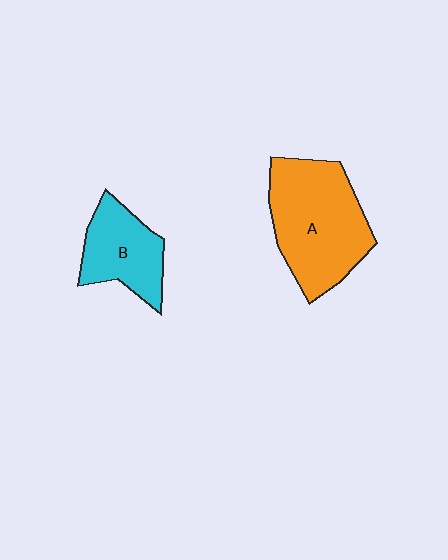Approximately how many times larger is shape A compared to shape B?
Approximately 1.7 times.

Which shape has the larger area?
Shape A (orange).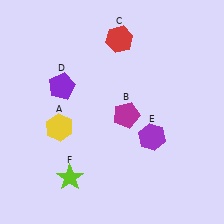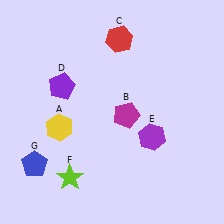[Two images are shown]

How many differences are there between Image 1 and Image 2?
There is 1 difference between the two images.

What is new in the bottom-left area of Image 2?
A blue pentagon (G) was added in the bottom-left area of Image 2.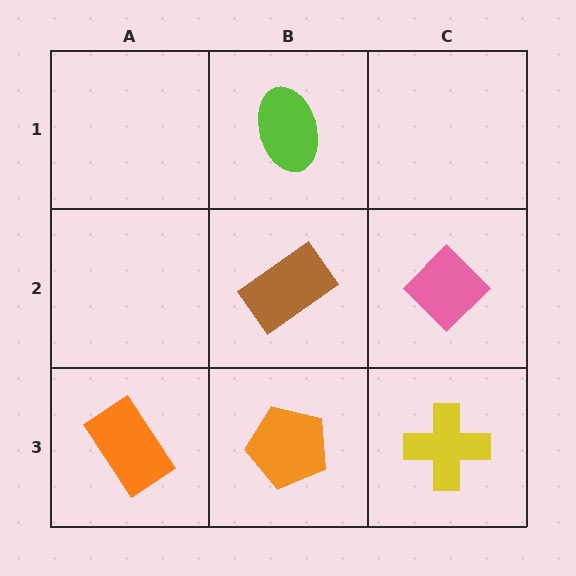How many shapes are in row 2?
2 shapes.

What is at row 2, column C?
A pink diamond.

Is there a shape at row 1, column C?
No, that cell is empty.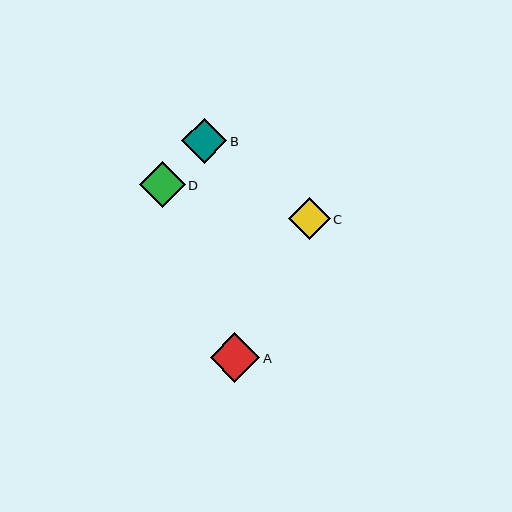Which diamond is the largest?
Diamond A is the largest with a size of approximately 50 pixels.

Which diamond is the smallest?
Diamond C is the smallest with a size of approximately 42 pixels.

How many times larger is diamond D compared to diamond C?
Diamond D is approximately 1.1 times the size of diamond C.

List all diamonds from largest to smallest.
From largest to smallest: A, D, B, C.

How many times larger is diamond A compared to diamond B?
Diamond A is approximately 1.1 times the size of diamond B.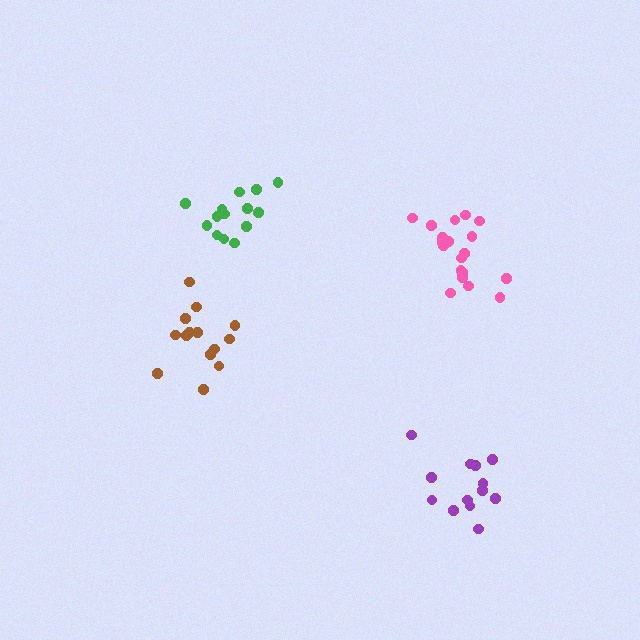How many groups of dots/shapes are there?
There are 4 groups.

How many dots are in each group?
Group 1: 13 dots, Group 2: 14 dots, Group 3: 14 dots, Group 4: 19 dots (60 total).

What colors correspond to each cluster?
The clusters are colored: purple, green, brown, pink.